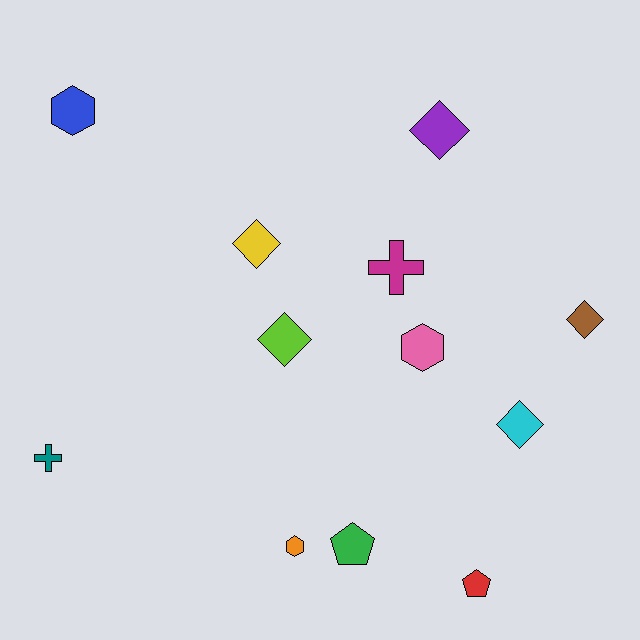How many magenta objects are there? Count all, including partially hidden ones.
There is 1 magenta object.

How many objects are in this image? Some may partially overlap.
There are 12 objects.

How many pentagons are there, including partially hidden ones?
There are 2 pentagons.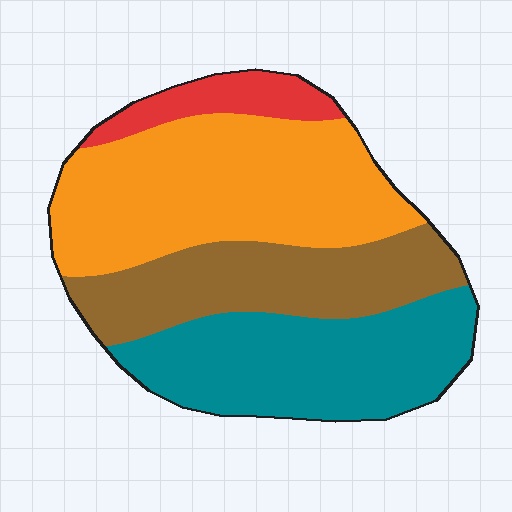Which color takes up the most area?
Orange, at roughly 40%.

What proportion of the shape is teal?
Teal takes up about one third (1/3) of the shape.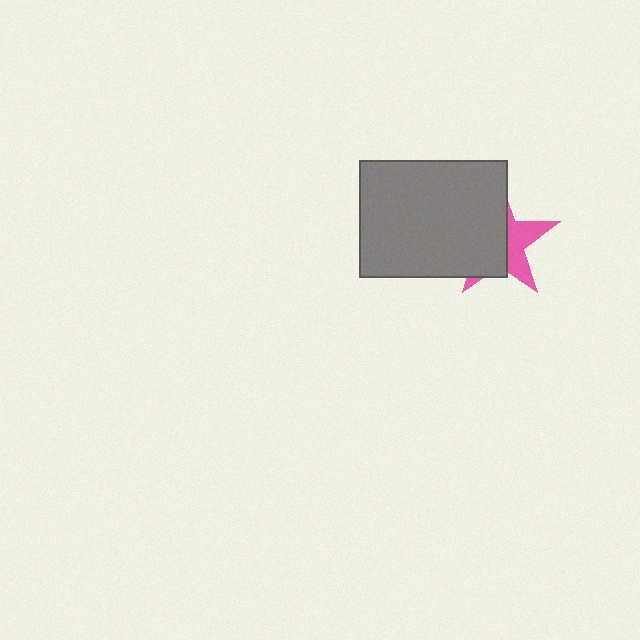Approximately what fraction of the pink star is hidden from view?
Roughly 60% of the pink star is hidden behind the gray rectangle.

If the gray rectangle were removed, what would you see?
You would see the complete pink star.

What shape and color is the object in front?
The object in front is a gray rectangle.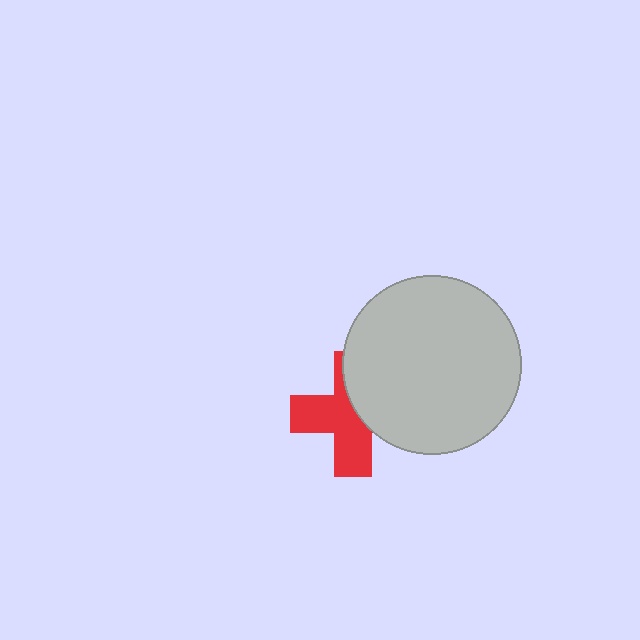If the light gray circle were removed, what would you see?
You would see the complete red cross.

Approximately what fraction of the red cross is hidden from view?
Roughly 42% of the red cross is hidden behind the light gray circle.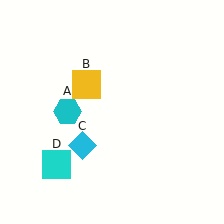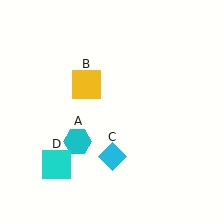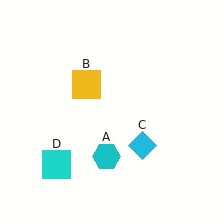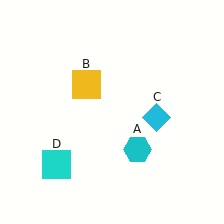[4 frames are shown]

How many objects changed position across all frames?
2 objects changed position: cyan hexagon (object A), cyan diamond (object C).